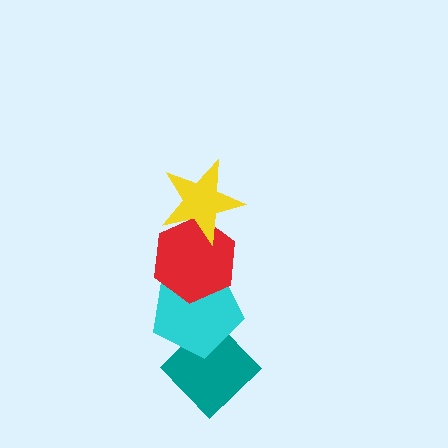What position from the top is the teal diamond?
The teal diamond is 4th from the top.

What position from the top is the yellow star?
The yellow star is 1st from the top.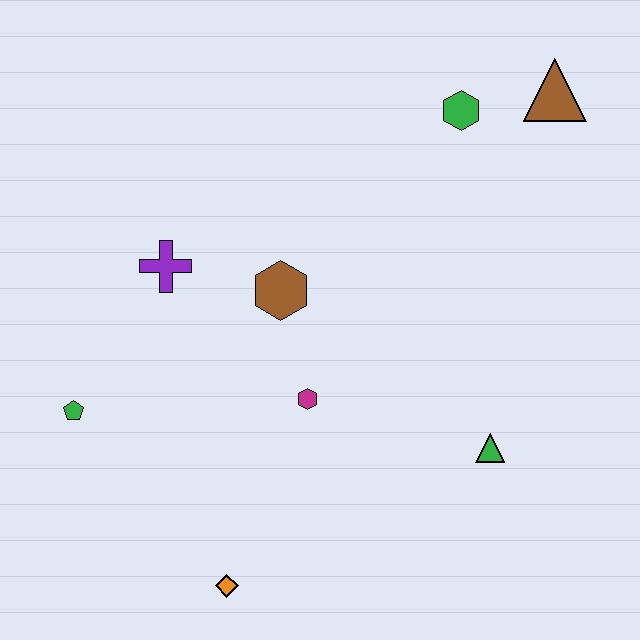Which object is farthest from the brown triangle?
The orange diamond is farthest from the brown triangle.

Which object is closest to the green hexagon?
The brown triangle is closest to the green hexagon.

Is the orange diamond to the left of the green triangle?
Yes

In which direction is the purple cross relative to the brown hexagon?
The purple cross is to the left of the brown hexagon.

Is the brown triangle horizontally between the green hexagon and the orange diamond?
No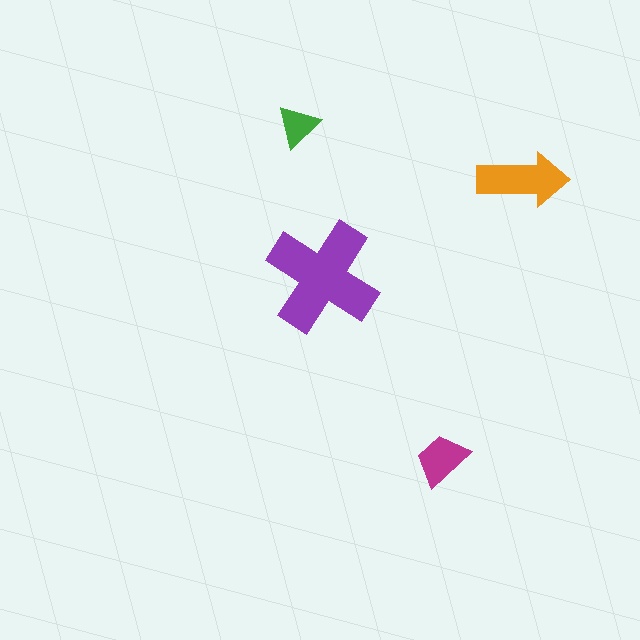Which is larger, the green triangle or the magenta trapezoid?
The magenta trapezoid.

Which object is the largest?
The purple cross.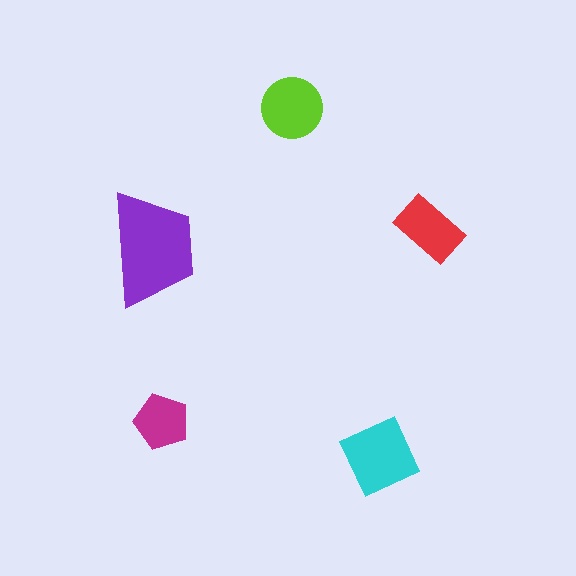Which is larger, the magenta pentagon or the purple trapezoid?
The purple trapezoid.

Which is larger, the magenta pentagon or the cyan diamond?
The cyan diamond.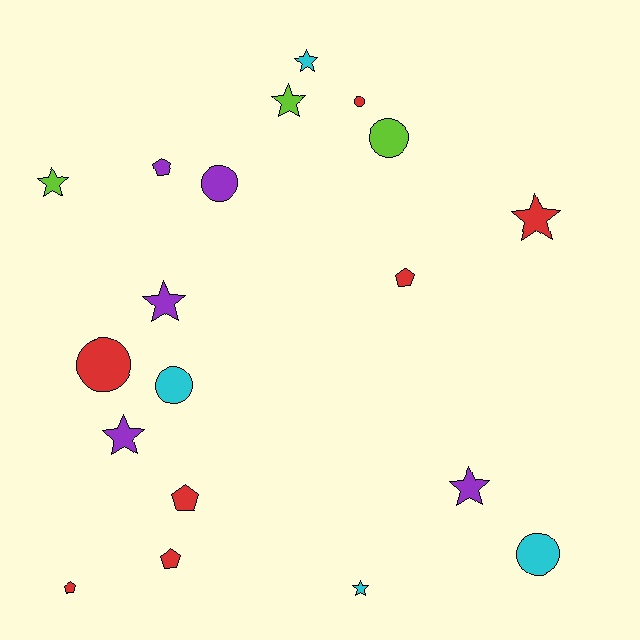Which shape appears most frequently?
Star, with 8 objects.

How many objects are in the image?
There are 19 objects.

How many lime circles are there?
There is 1 lime circle.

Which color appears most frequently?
Red, with 7 objects.